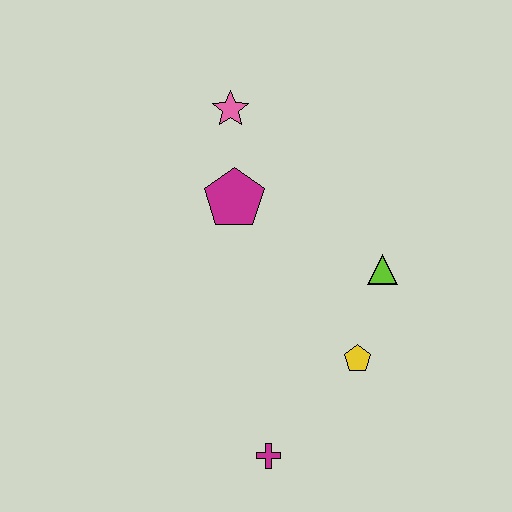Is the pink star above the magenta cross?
Yes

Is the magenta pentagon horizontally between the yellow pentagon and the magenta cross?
No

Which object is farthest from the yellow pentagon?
The pink star is farthest from the yellow pentagon.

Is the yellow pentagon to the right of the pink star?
Yes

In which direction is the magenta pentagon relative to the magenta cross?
The magenta pentagon is above the magenta cross.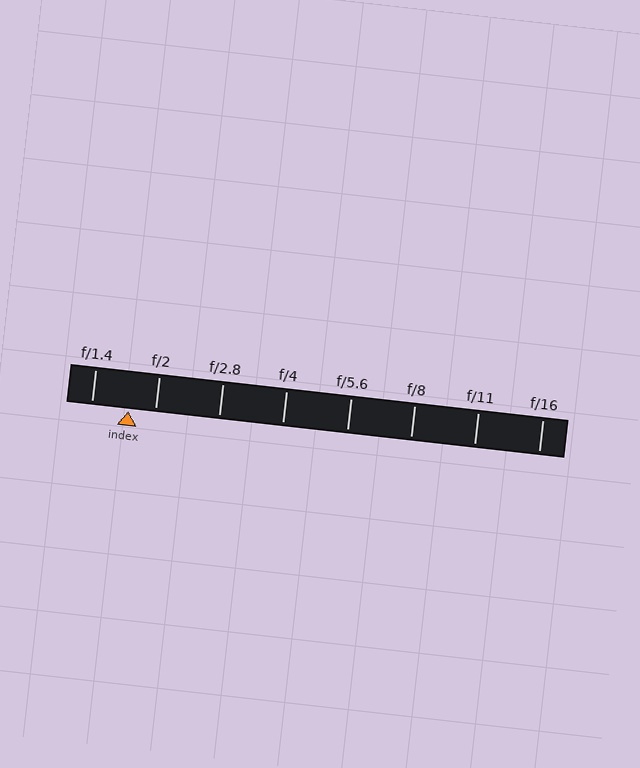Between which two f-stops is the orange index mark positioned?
The index mark is between f/1.4 and f/2.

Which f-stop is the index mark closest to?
The index mark is closest to f/2.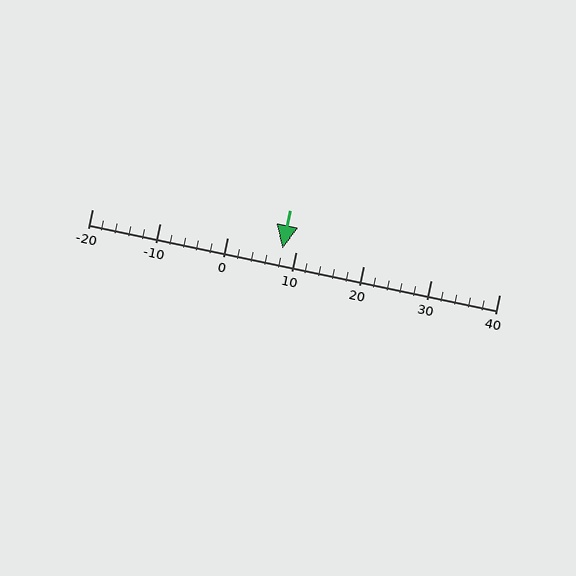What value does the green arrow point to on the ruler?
The green arrow points to approximately 8.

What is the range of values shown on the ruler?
The ruler shows values from -20 to 40.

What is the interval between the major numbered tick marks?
The major tick marks are spaced 10 units apart.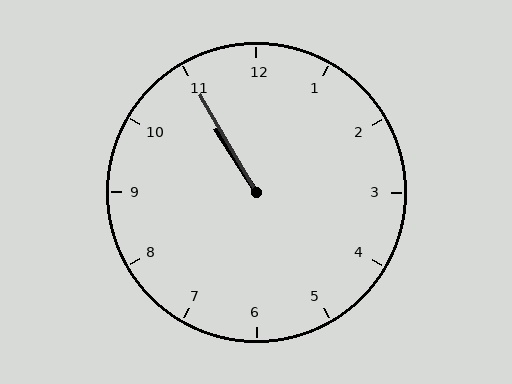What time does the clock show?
10:55.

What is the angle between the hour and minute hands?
Approximately 2 degrees.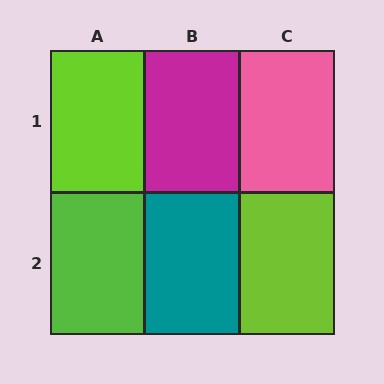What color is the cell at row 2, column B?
Teal.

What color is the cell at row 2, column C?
Lime.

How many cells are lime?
3 cells are lime.